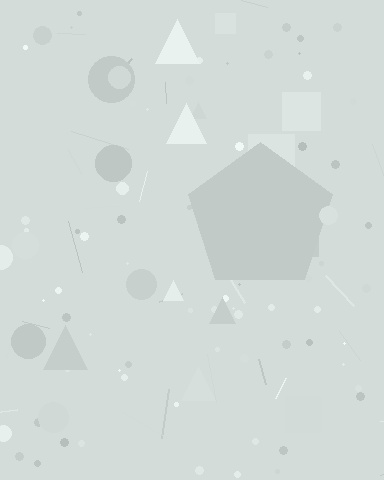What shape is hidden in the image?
A pentagon is hidden in the image.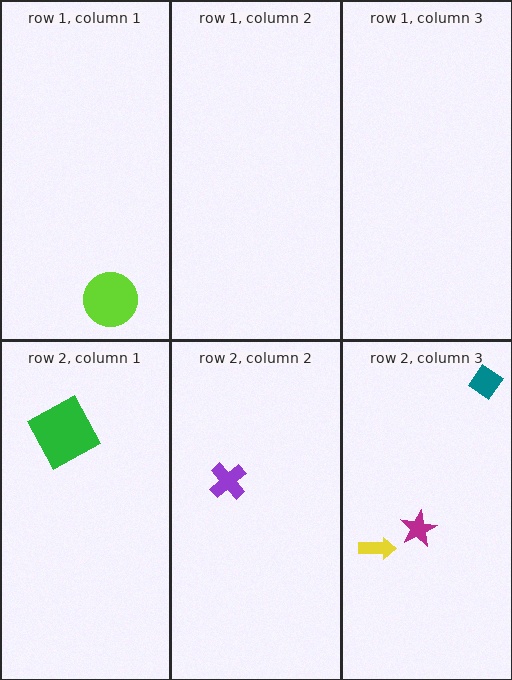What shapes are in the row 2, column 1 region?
The green square.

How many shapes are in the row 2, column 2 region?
1.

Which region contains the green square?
The row 2, column 1 region.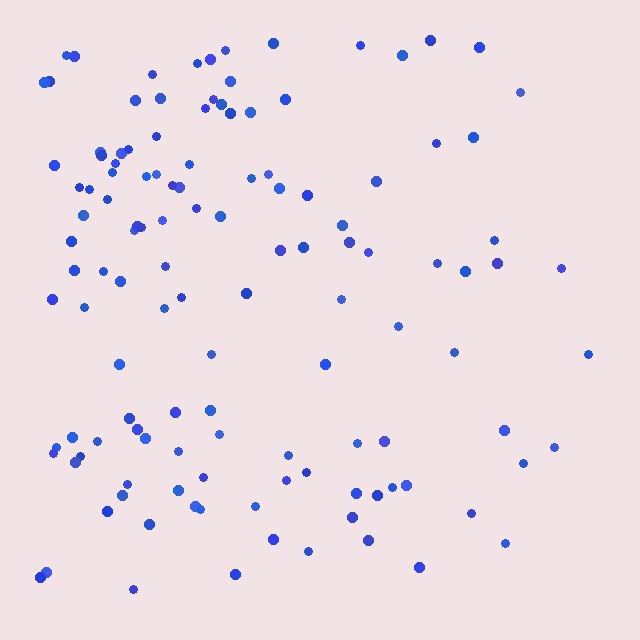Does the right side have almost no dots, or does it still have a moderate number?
Still a moderate number, just noticeably fewer than the left.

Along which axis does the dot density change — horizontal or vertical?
Horizontal.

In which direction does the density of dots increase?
From right to left, with the left side densest.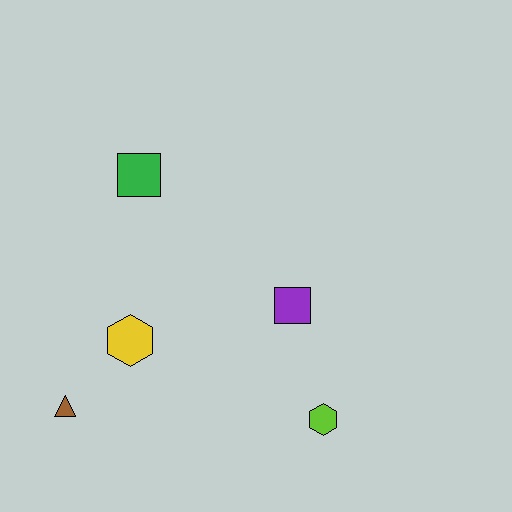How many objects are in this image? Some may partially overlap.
There are 5 objects.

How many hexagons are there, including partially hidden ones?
There are 2 hexagons.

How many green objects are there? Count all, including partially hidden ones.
There is 1 green object.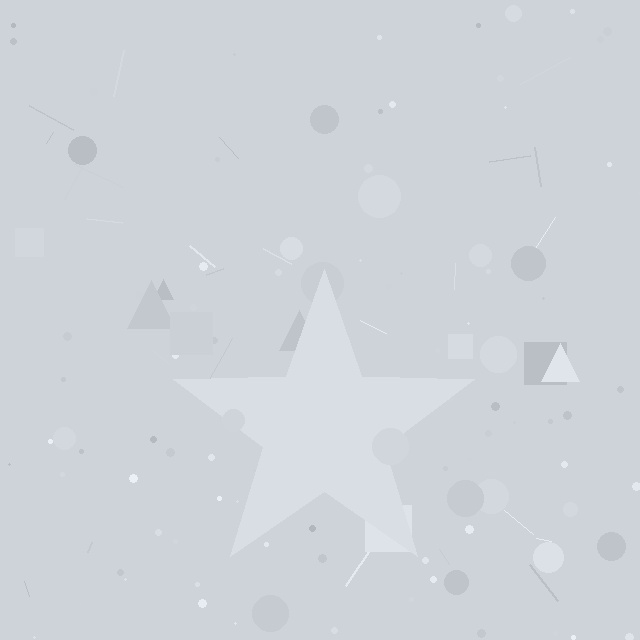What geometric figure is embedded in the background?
A star is embedded in the background.